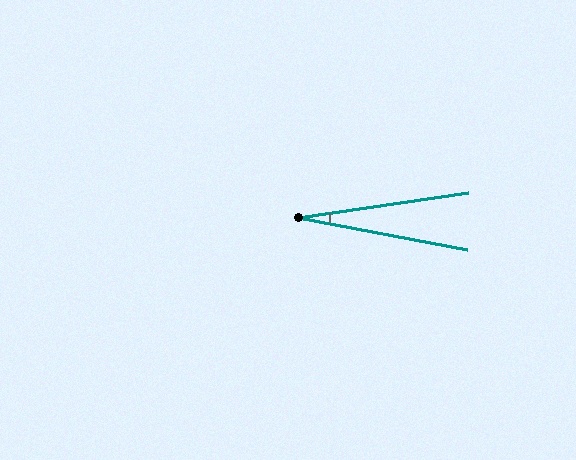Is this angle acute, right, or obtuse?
It is acute.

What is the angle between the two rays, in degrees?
Approximately 19 degrees.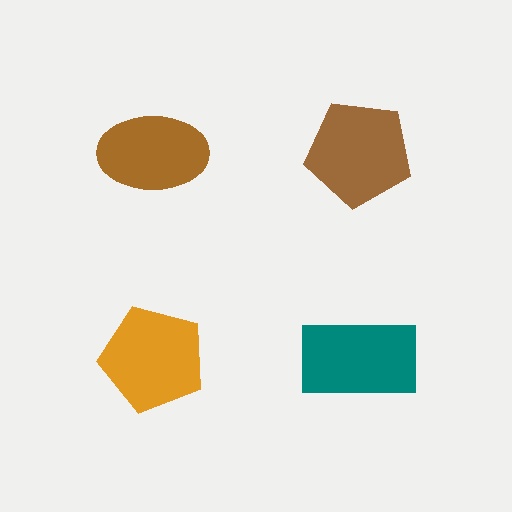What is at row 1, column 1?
A brown ellipse.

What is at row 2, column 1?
An orange pentagon.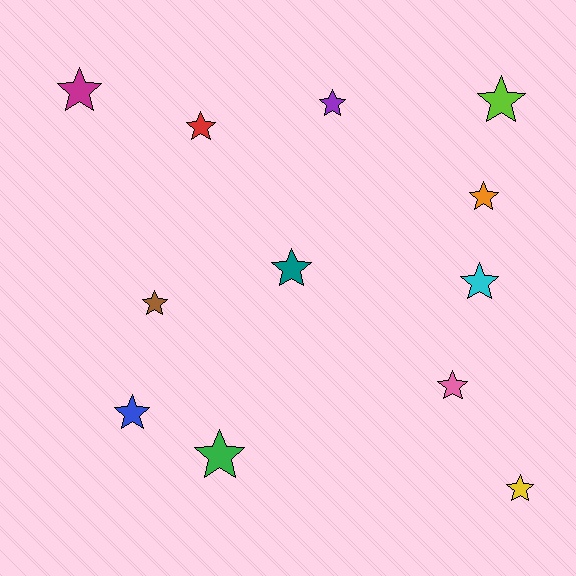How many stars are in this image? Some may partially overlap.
There are 12 stars.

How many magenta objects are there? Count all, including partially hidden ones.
There is 1 magenta object.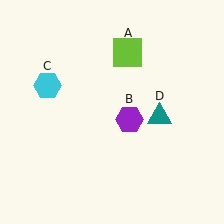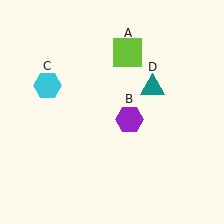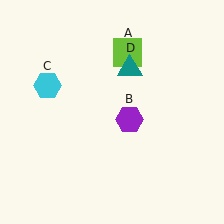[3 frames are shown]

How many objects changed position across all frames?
1 object changed position: teal triangle (object D).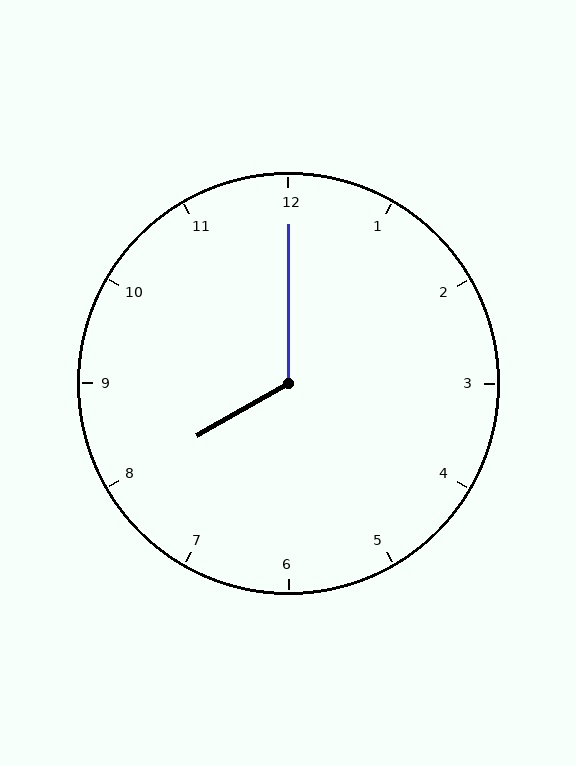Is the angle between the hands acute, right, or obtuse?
It is obtuse.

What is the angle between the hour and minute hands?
Approximately 120 degrees.